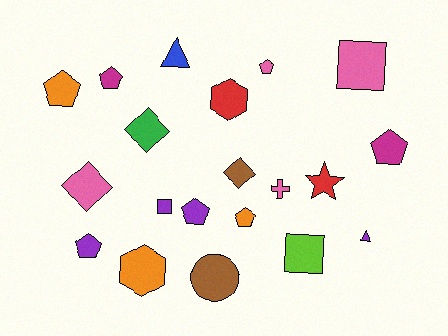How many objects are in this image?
There are 20 objects.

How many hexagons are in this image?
There are 2 hexagons.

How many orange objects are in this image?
There are 3 orange objects.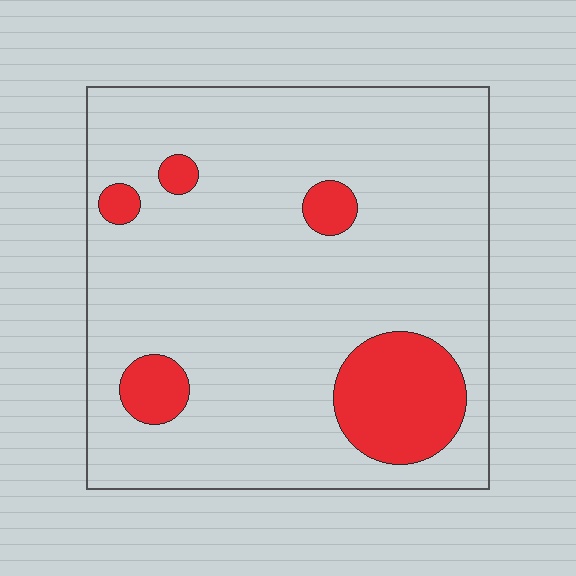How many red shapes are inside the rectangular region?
5.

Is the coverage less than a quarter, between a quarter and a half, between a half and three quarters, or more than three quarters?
Less than a quarter.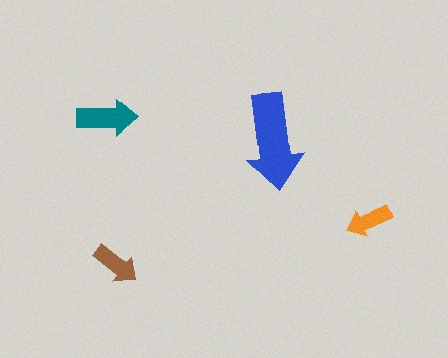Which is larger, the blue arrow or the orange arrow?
The blue one.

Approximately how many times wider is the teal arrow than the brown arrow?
About 1.5 times wider.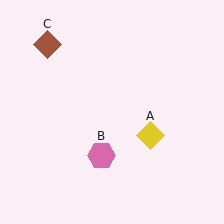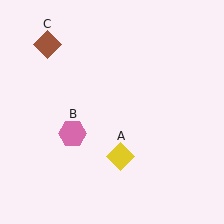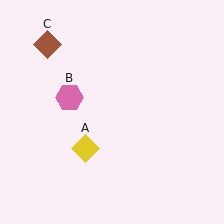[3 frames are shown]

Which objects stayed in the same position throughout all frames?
Brown diamond (object C) remained stationary.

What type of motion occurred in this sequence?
The yellow diamond (object A), pink hexagon (object B) rotated clockwise around the center of the scene.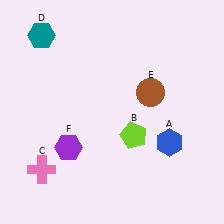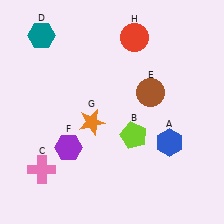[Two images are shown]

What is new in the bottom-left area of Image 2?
An orange star (G) was added in the bottom-left area of Image 2.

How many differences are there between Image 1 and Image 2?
There are 2 differences between the two images.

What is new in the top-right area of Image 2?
A red circle (H) was added in the top-right area of Image 2.